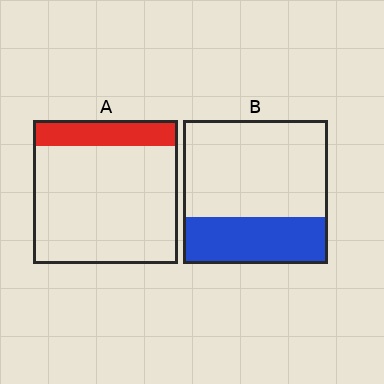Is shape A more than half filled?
No.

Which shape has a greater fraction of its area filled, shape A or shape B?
Shape B.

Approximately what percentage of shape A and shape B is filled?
A is approximately 20% and B is approximately 35%.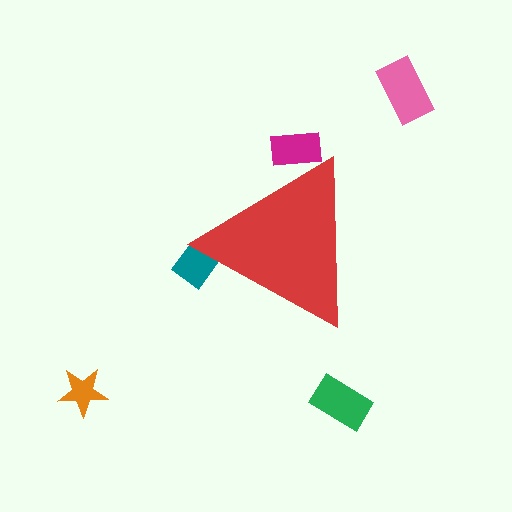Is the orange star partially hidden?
No, the orange star is fully visible.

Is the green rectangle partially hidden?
No, the green rectangle is fully visible.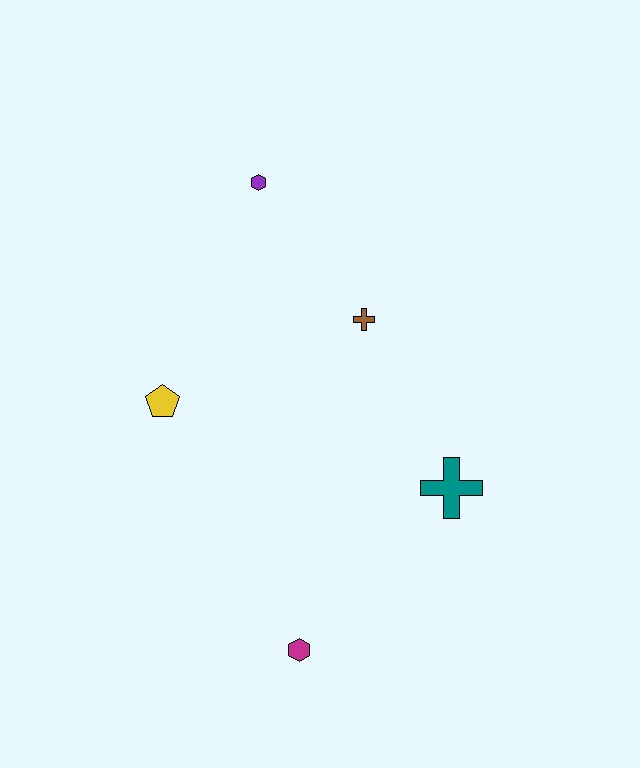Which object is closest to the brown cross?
The purple hexagon is closest to the brown cross.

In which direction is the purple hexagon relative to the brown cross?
The purple hexagon is above the brown cross.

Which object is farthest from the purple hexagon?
The magenta hexagon is farthest from the purple hexagon.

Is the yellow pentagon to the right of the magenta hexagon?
No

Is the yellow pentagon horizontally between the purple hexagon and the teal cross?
No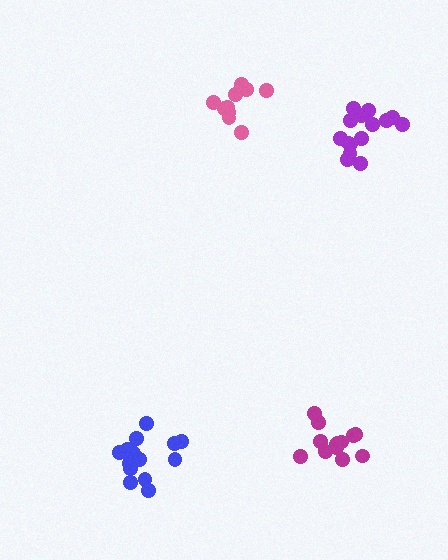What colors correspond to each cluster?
The clusters are colored: magenta, blue, purple, pink.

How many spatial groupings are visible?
There are 4 spatial groupings.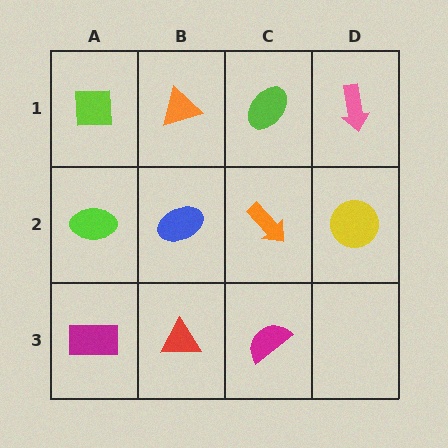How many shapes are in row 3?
3 shapes.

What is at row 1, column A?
A lime square.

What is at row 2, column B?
A blue ellipse.